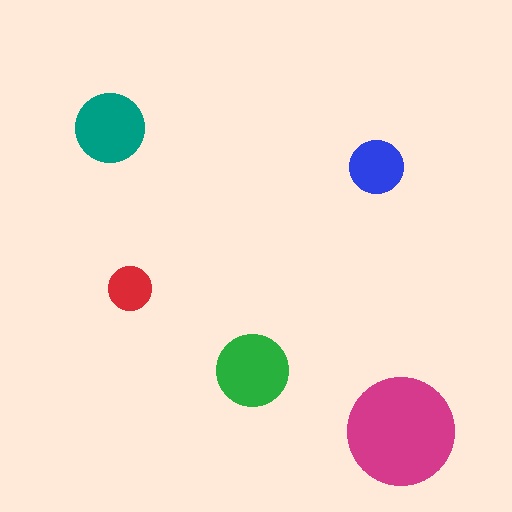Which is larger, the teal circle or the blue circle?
The teal one.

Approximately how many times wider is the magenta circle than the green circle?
About 1.5 times wider.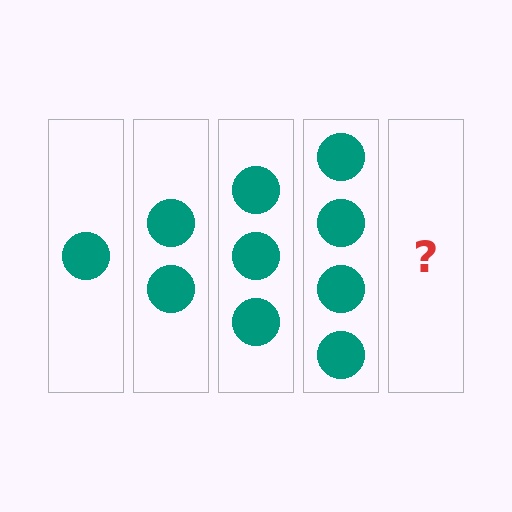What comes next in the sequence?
The next element should be 5 circles.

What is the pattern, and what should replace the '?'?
The pattern is that each step adds one more circle. The '?' should be 5 circles.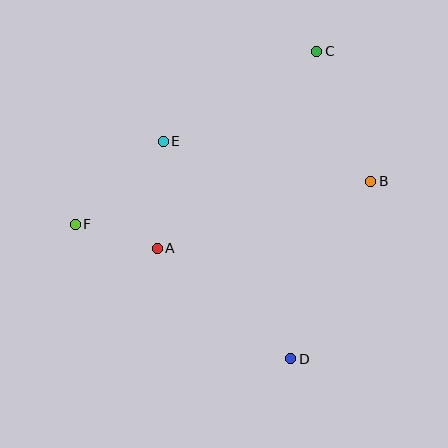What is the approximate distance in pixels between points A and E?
The distance between A and E is approximately 107 pixels.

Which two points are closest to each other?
Points A and F are closest to each other.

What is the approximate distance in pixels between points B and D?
The distance between B and D is approximately 195 pixels.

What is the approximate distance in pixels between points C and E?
The distance between C and E is approximately 178 pixels.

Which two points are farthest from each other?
Points C and D are farthest from each other.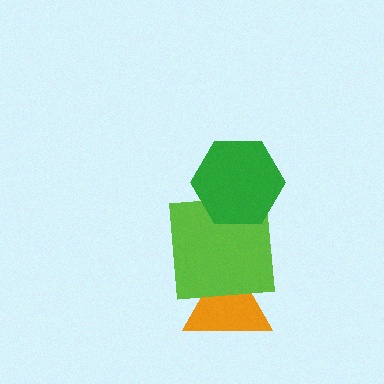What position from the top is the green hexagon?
The green hexagon is 1st from the top.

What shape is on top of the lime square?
The green hexagon is on top of the lime square.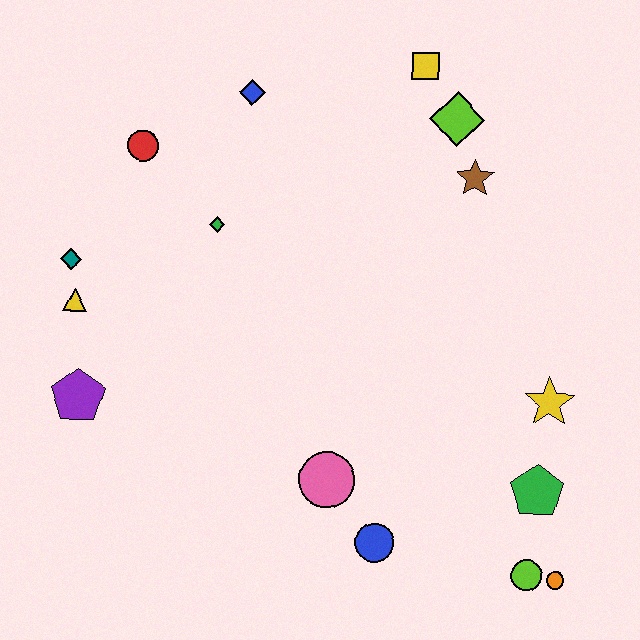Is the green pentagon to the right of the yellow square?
Yes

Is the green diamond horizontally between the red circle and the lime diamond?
Yes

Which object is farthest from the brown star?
The purple pentagon is farthest from the brown star.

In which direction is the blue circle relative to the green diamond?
The blue circle is below the green diamond.